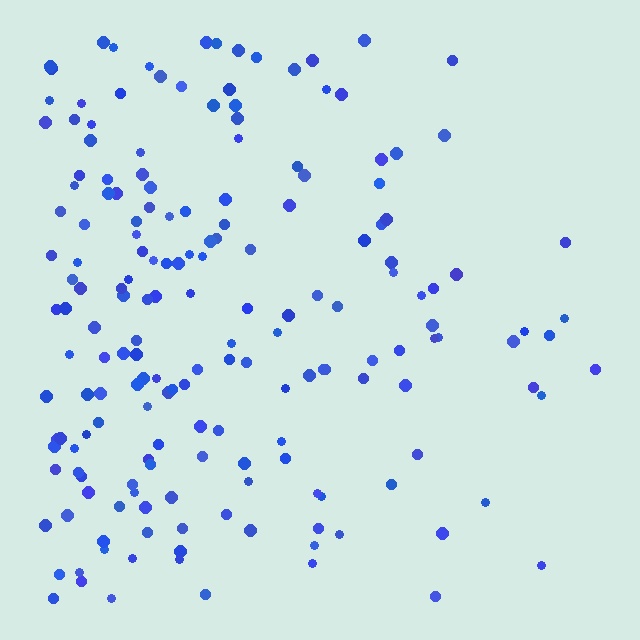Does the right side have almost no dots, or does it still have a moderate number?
Still a moderate number, just noticeably fewer than the left.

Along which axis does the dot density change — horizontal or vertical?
Horizontal.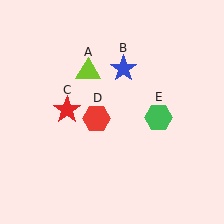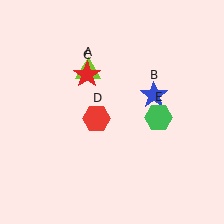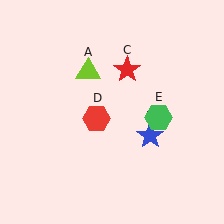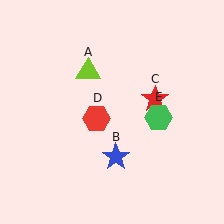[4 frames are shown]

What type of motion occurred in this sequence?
The blue star (object B), red star (object C) rotated clockwise around the center of the scene.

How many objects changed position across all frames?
2 objects changed position: blue star (object B), red star (object C).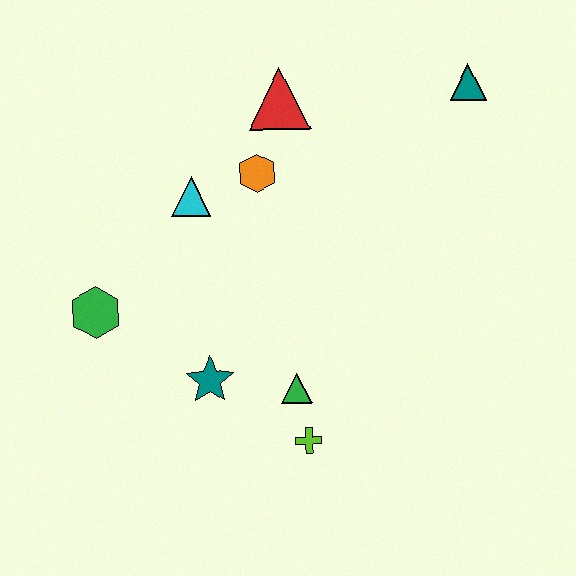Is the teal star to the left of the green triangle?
Yes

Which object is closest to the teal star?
The green triangle is closest to the teal star.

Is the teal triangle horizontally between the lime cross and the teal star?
No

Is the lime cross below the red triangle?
Yes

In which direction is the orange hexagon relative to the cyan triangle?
The orange hexagon is to the right of the cyan triangle.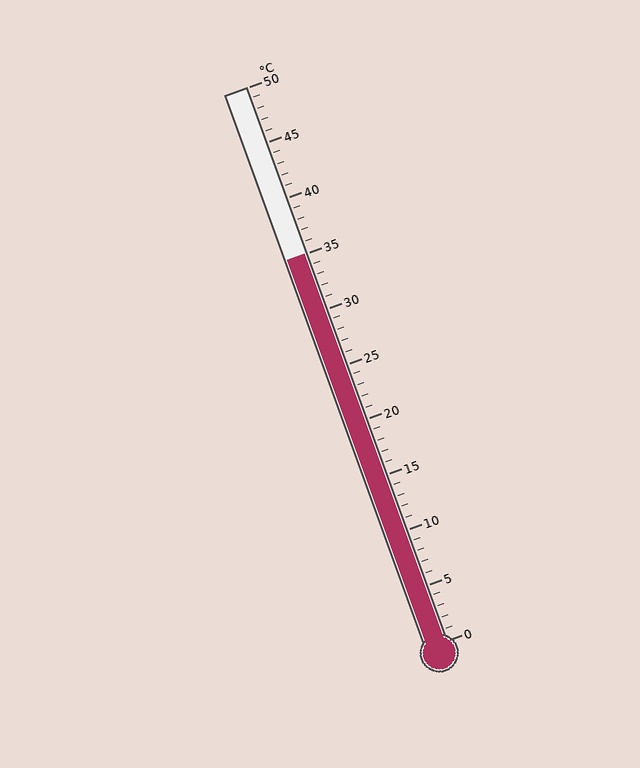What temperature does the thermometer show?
The thermometer shows approximately 35°C.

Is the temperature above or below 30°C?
The temperature is above 30°C.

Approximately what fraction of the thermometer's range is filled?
The thermometer is filled to approximately 70% of its range.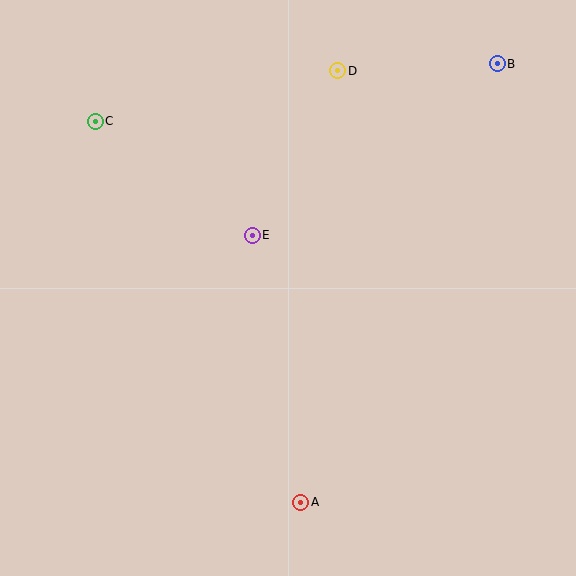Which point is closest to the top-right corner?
Point B is closest to the top-right corner.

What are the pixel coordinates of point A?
Point A is at (301, 502).